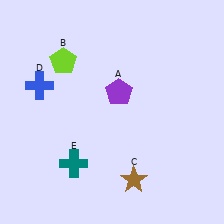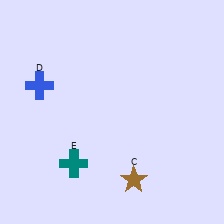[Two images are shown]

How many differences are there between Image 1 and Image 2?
There are 2 differences between the two images.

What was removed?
The lime pentagon (B), the purple pentagon (A) were removed in Image 2.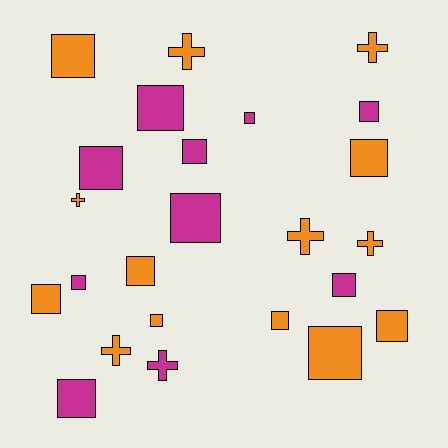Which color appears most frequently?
Orange, with 14 objects.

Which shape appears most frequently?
Square, with 17 objects.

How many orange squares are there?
There are 8 orange squares.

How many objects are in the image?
There are 24 objects.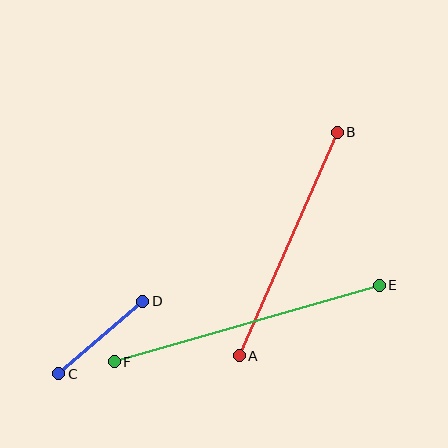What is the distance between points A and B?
The distance is approximately 244 pixels.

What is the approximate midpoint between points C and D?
The midpoint is at approximately (101, 338) pixels.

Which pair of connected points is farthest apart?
Points E and F are farthest apart.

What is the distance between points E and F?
The distance is approximately 276 pixels.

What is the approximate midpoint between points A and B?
The midpoint is at approximately (288, 244) pixels.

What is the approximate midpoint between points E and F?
The midpoint is at approximately (247, 323) pixels.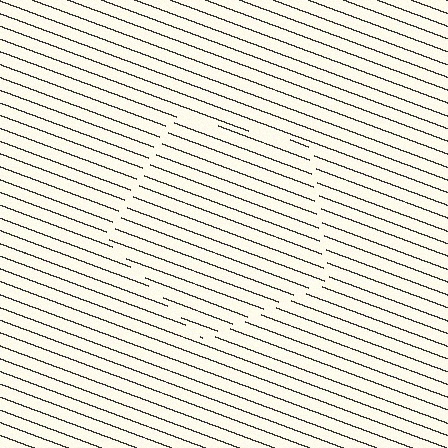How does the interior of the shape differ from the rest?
The interior of the shape contains the same grating, shifted by half a period — the contour is defined by the phase discontinuity where line-ends from the inner and outer gratings abut.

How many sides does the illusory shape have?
5 sides — the line-ends trace a pentagon.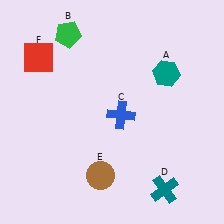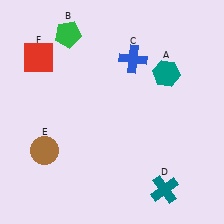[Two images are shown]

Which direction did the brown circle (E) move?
The brown circle (E) moved left.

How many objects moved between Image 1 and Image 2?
2 objects moved between the two images.